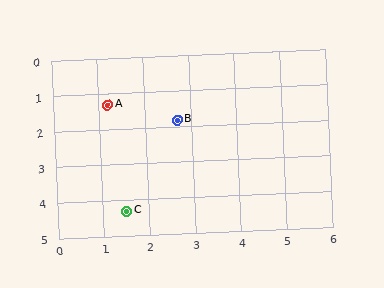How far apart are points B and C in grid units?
Points B and C are about 2.8 grid units apart.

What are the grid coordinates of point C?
Point C is at approximately (1.5, 4.3).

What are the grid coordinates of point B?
Point B is at approximately (2.7, 1.8).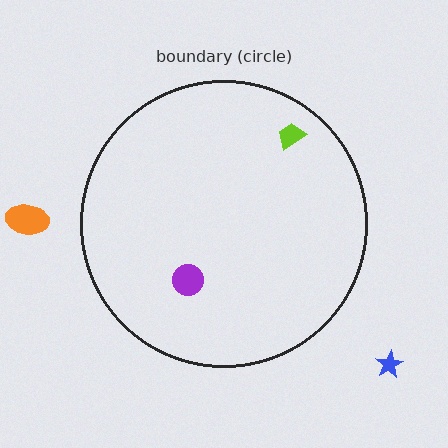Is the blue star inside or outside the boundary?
Outside.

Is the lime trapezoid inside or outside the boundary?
Inside.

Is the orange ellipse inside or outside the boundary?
Outside.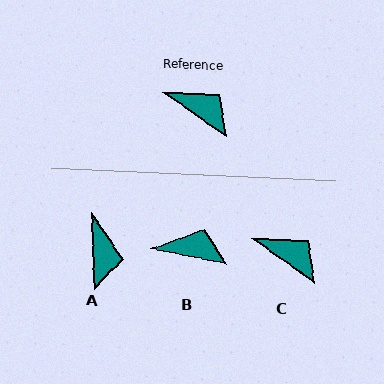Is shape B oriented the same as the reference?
No, it is off by about 23 degrees.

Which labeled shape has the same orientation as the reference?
C.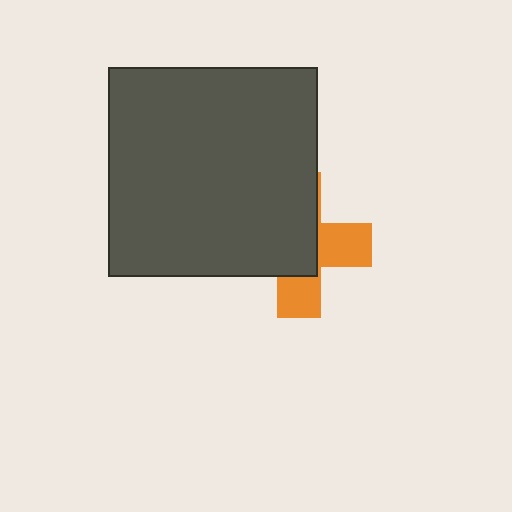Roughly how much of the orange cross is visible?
A small part of it is visible (roughly 40%).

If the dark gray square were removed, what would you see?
You would see the complete orange cross.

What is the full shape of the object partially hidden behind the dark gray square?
The partially hidden object is an orange cross.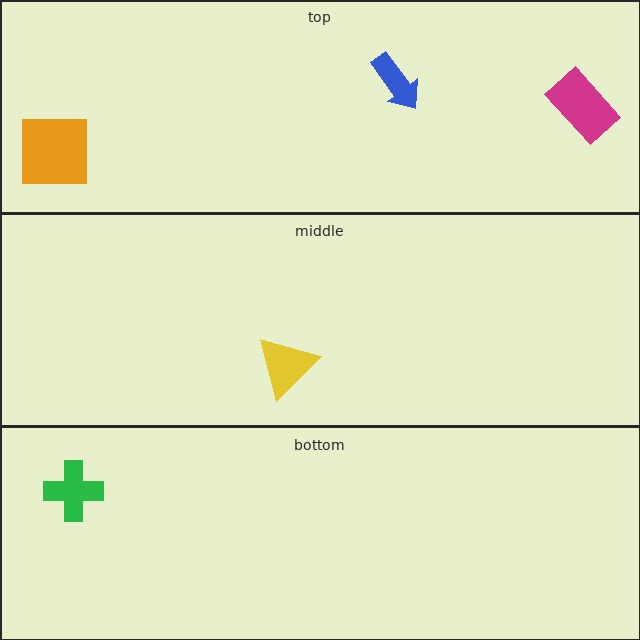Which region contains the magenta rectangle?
The top region.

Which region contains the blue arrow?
The top region.